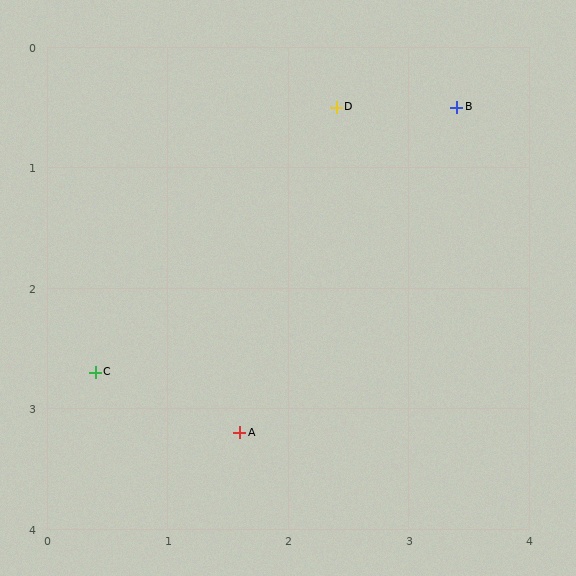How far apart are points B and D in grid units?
Points B and D are about 1.0 grid units apart.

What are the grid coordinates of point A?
Point A is at approximately (1.6, 3.2).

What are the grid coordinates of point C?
Point C is at approximately (0.4, 2.7).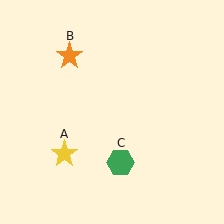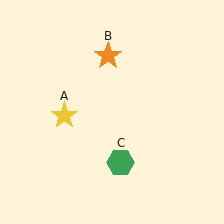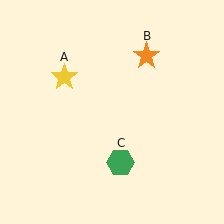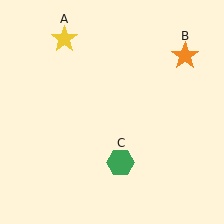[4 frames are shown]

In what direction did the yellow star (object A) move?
The yellow star (object A) moved up.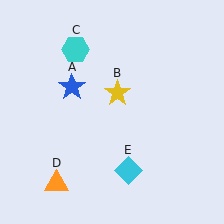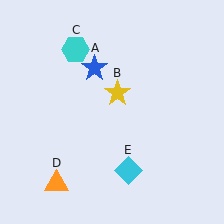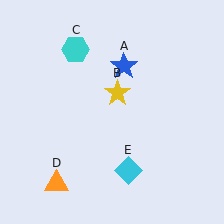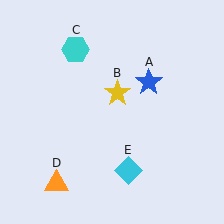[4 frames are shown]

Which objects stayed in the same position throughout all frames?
Yellow star (object B) and cyan hexagon (object C) and orange triangle (object D) and cyan diamond (object E) remained stationary.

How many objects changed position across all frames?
1 object changed position: blue star (object A).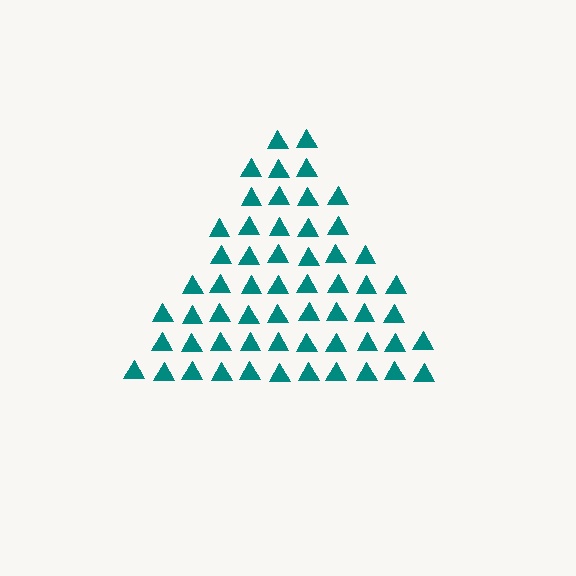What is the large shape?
The large shape is a triangle.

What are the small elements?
The small elements are triangles.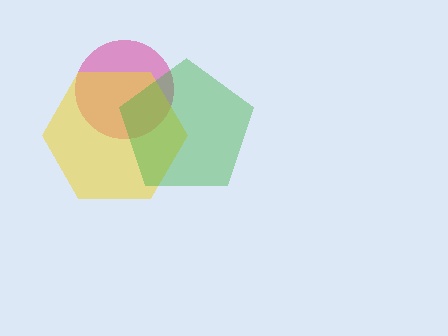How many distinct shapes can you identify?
There are 3 distinct shapes: a pink circle, a yellow hexagon, a green pentagon.